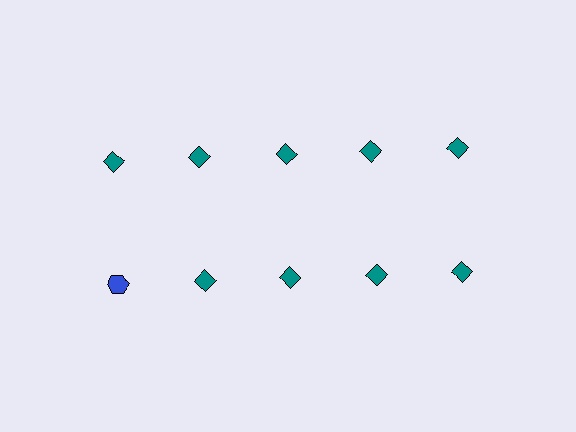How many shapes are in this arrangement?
There are 10 shapes arranged in a grid pattern.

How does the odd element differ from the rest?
It differs in both color (blue instead of teal) and shape (hexagon instead of diamond).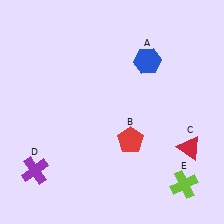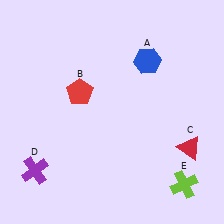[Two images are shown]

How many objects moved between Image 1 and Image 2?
1 object moved between the two images.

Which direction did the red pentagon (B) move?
The red pentagon (B) moved left.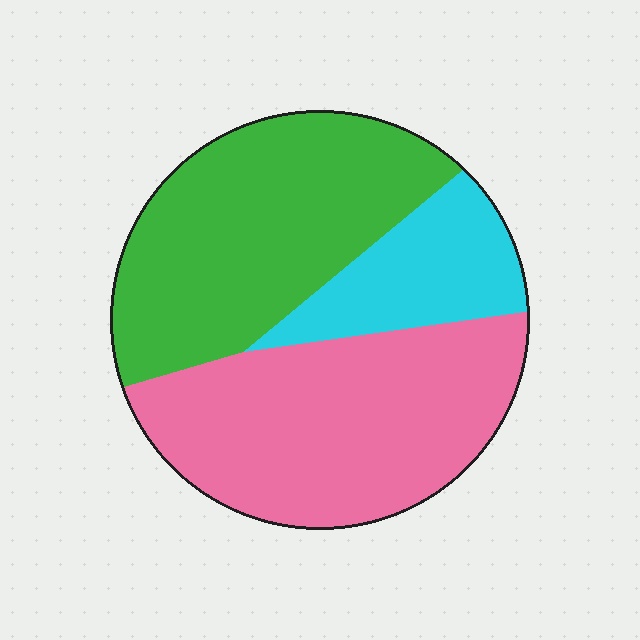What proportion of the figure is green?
Green covers around 40% of the figure.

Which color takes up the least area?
Cyan, at roughly 15%.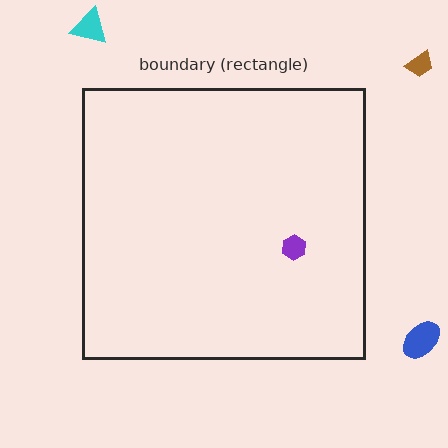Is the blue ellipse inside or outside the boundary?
Outside.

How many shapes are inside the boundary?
1 inside, 3 outside.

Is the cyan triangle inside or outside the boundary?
Outside.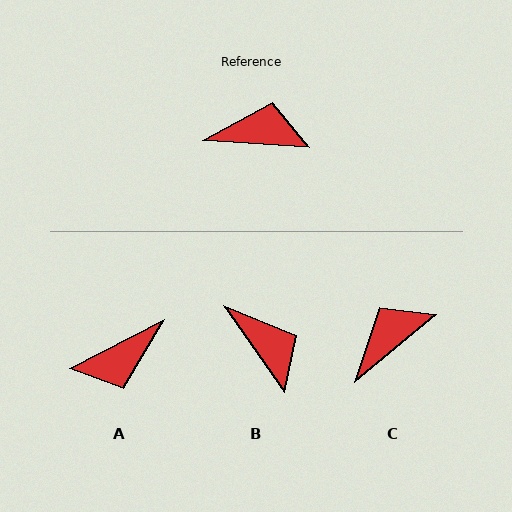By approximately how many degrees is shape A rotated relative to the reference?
Approximately 149 degrees clockwise.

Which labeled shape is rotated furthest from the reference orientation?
A, about 149 degrees away.